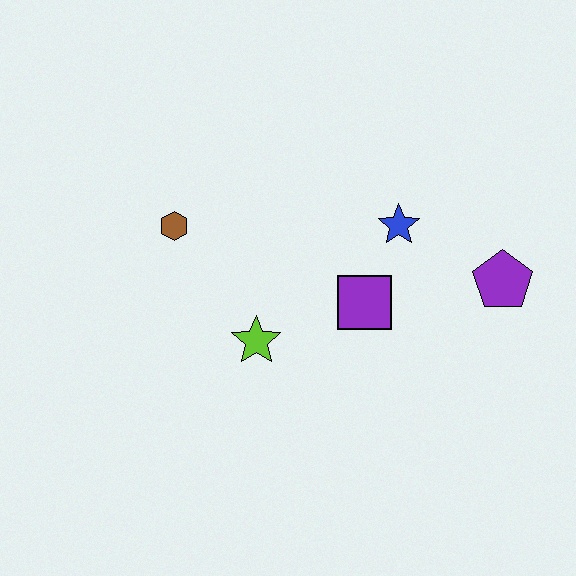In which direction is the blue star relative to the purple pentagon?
The blue star is to the left of the purple pentagon.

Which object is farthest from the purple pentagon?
The brown hexagon is farthest from the purple pentagon.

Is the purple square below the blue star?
Yes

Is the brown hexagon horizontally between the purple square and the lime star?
No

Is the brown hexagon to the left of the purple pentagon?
Yes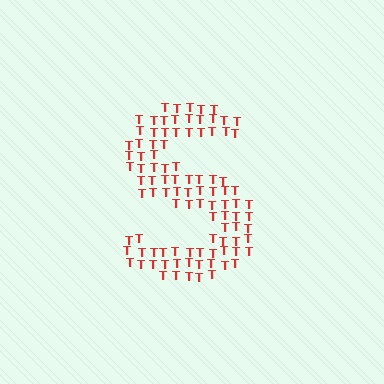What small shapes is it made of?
It is made of small letter T's.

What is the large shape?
The large shape is the letter S.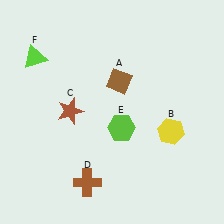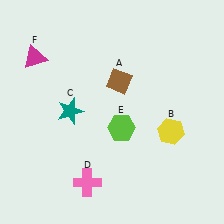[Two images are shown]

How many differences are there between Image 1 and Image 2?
There are 3 differences between the two images.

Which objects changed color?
C changed from brown to teal. D changed from brown to pink. F changed from lime to magenta.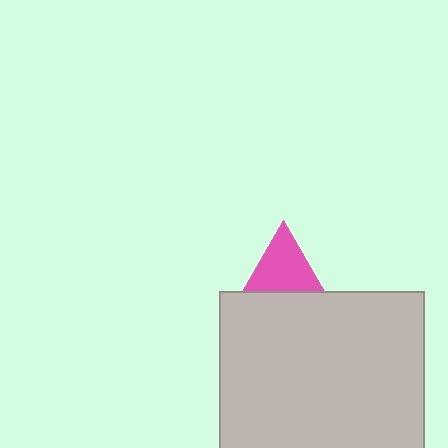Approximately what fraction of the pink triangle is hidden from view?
Roughly 56% of the pink triangle is hidden behind the light gray square.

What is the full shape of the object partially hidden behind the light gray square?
The partially hidden object is a pink triangle.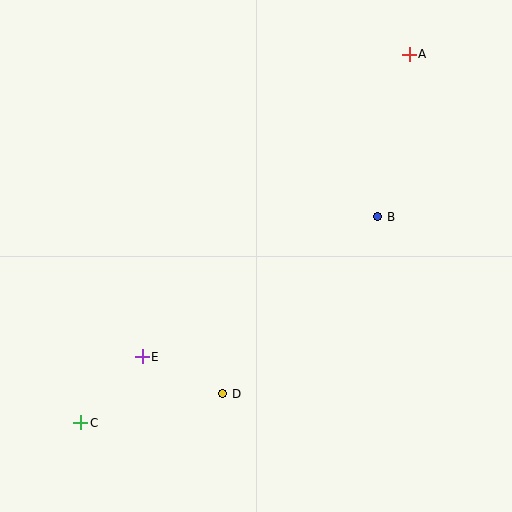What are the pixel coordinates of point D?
Point D is at (223, 394).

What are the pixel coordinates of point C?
Point C is at (80, 423).